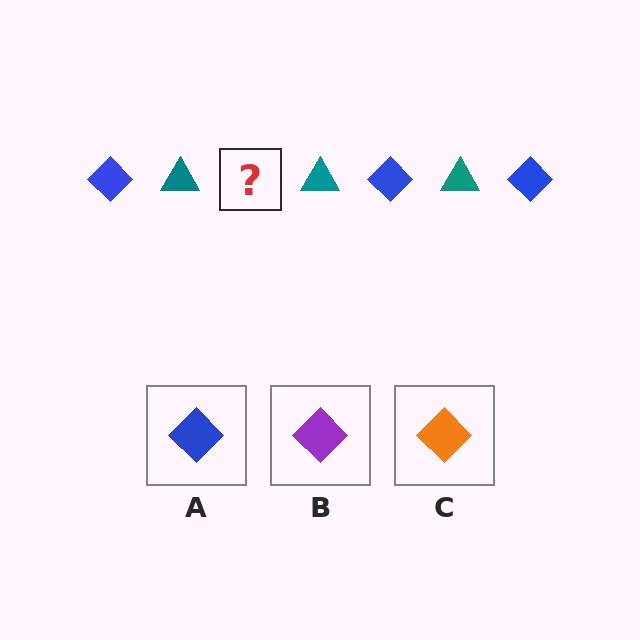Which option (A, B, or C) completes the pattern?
A.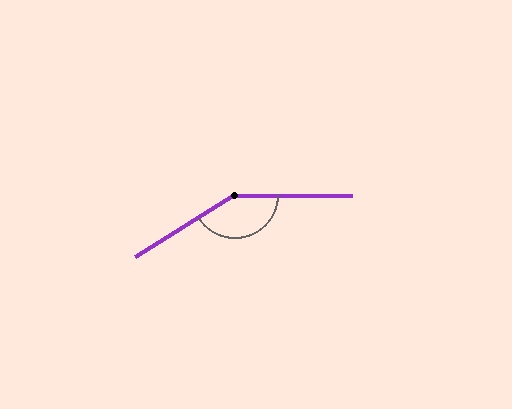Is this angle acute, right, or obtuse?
It is obtuse.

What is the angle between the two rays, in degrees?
Approximately 148 degrees.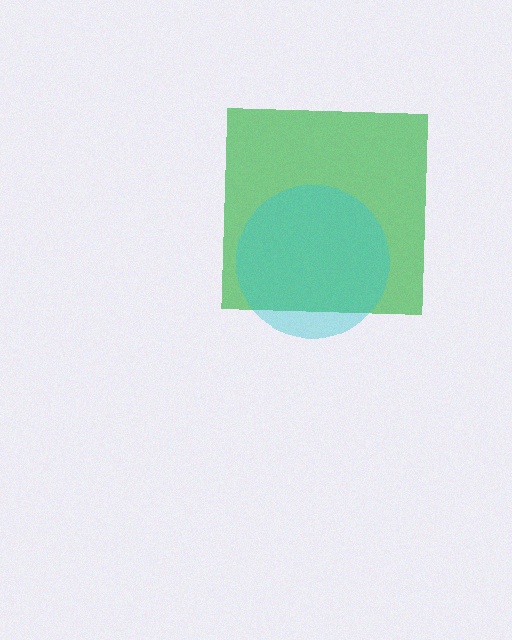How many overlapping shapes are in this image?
There are 2 overlapping shapes in the image.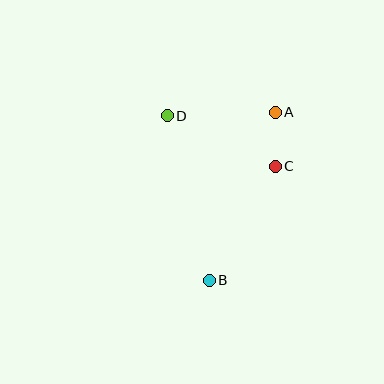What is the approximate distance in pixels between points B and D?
The distance between B and D is approximately 170 pixels.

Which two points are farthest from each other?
Points A and B are farthest from each other.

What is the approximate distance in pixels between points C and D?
The distance between C and D is approximately 119 pixels.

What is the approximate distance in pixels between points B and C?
The distance between B and C is approximately 132 pixels.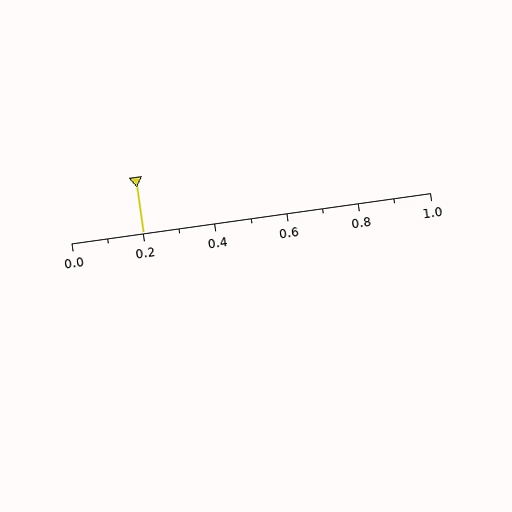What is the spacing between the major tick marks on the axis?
The major ticks are spaced 0.2 apart.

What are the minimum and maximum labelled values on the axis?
The axis runs from 0.0 to 1.0.